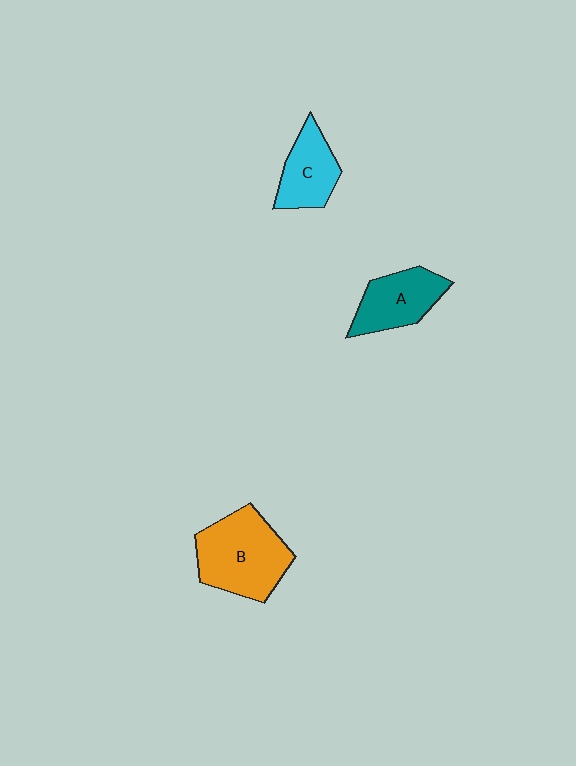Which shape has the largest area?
Shape B (orange).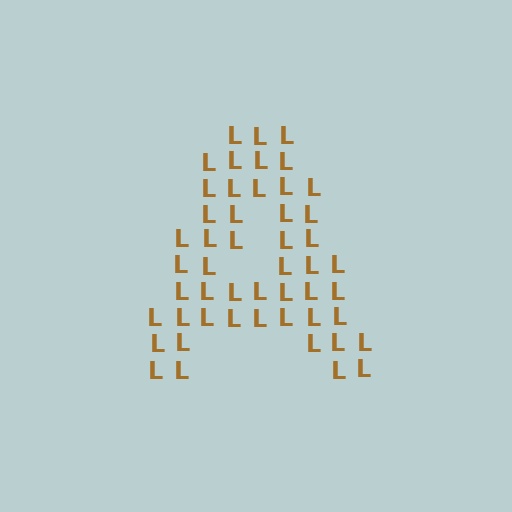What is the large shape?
The large shape is the letter A.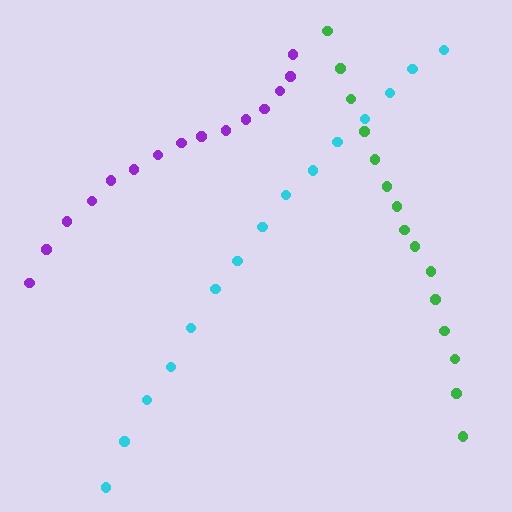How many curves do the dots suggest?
There are 3 distinct paths.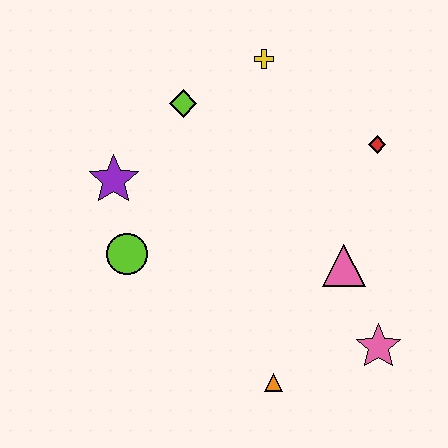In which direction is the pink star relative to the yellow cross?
The pink star is below the yellow cross.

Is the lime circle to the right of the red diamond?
No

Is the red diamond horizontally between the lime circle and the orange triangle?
No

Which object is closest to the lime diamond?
The yellow cross is closest to the lime diamond.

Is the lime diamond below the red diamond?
No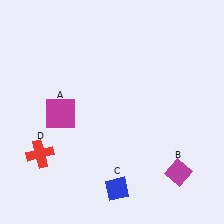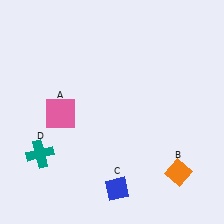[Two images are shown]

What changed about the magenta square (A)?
In Image 1, A is magenta. In Image 2, it changed to pink.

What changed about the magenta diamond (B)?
In Image 1, B is magenta. In Image 2, it changed to orange.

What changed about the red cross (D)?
In Image 1, D is red. In Image 2, it changed to teal.